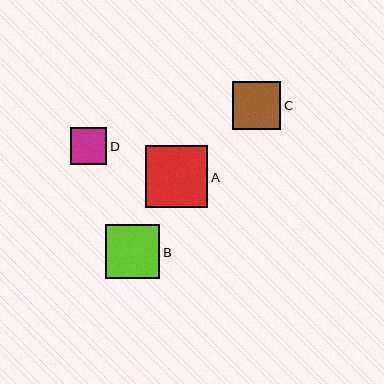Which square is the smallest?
Square D is the smallest with a size of approximately 36 pixels.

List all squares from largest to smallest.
From largest to smallest: A, B, C, D.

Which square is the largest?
Square A is the largest with a size of approximately 63 pixels.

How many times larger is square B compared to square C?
Square B is approximately 1.1 times the size of square C.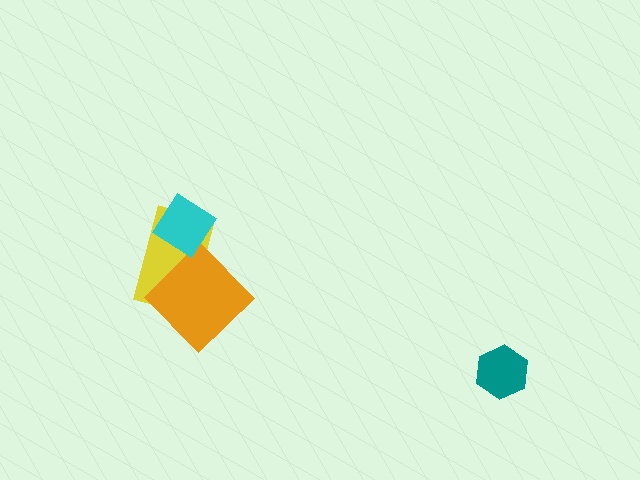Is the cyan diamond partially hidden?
No, no other shape covers it.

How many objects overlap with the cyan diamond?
1 object overlaps with the cyan diamond.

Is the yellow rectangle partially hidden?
Yes, it is partially covered by another shape.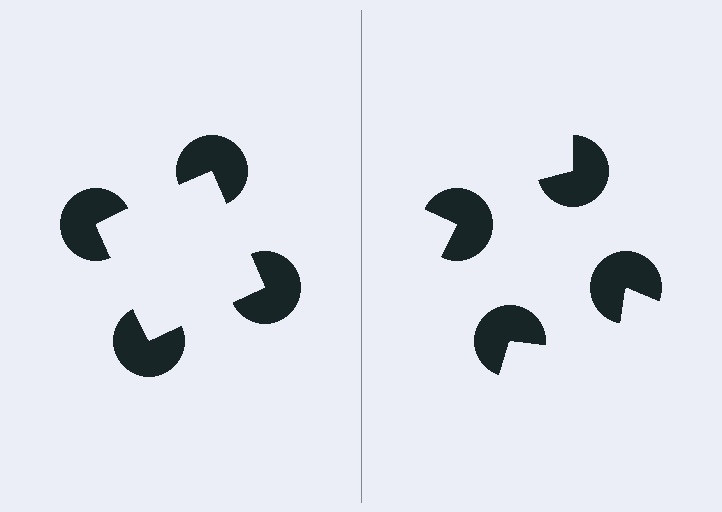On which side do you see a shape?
An illusory square appears on the left side. On the right side the wedge cuts are rotated, so no coherent shape forms.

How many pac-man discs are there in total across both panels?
8 — 4 on each side.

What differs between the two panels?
The pac-man discs are positioned identically on both sides; only the wedge orientations differ. On the left they align to a square; on the right they are misaligned.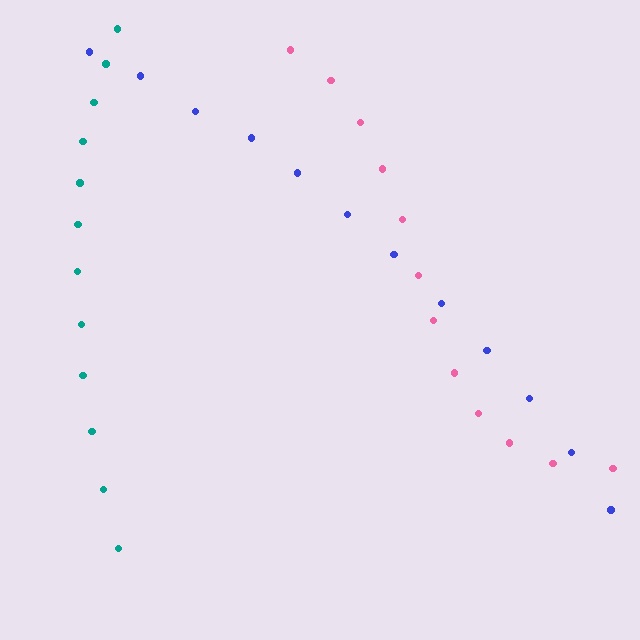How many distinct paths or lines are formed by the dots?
There are 3 distinct paths.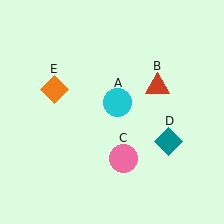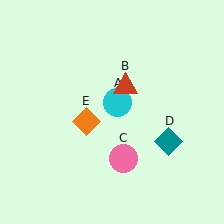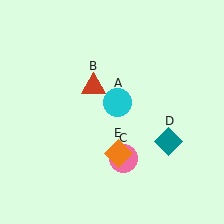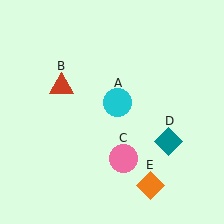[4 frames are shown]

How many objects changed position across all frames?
2 objects changed position: red triangle (object B), orange diamond (object E).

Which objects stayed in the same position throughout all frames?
Cyan circle (object A) and pink circle (object C) and teal diamond (object D) remained stationary.